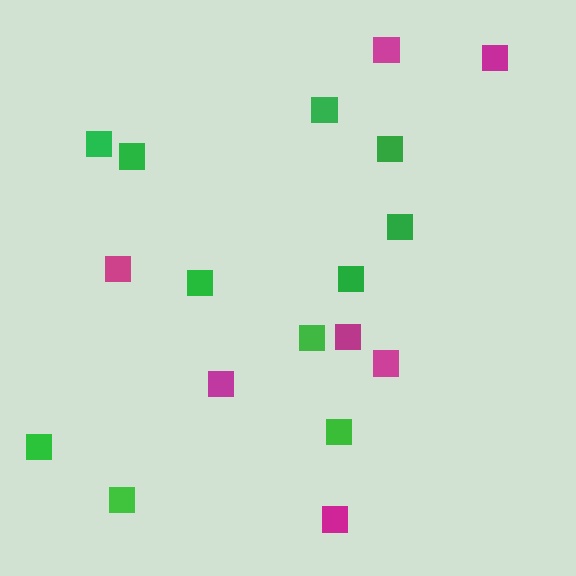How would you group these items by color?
There are 2 groups: one group of green squares (11) and one group of magenta squares (7).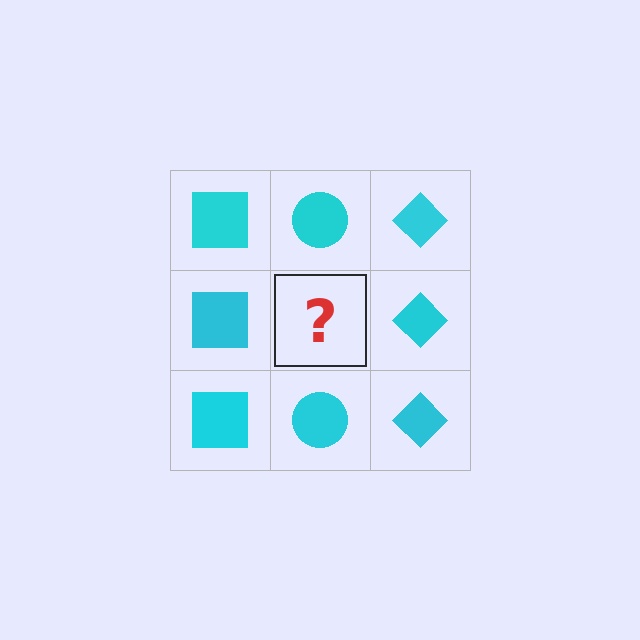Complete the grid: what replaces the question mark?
The question mark should be replaced with a cyan circle.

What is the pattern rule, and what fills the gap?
The rule is that each column has a consistent shape. The gap should be filled with a cyan circle.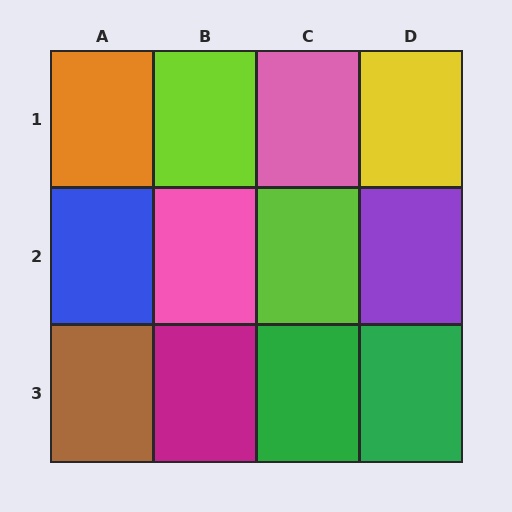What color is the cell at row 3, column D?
Green.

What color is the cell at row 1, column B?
Lime.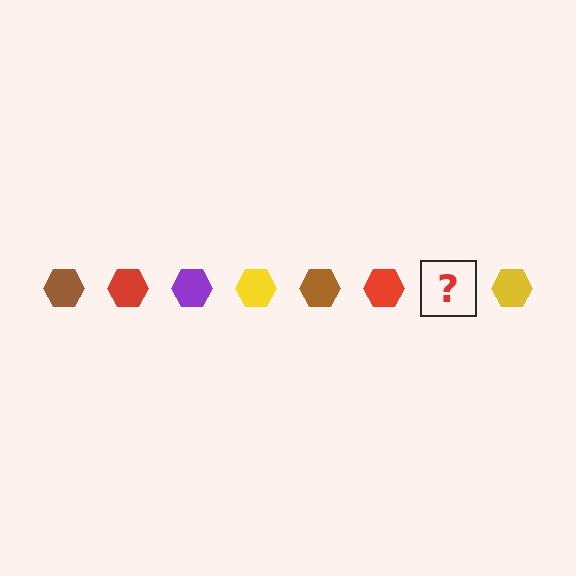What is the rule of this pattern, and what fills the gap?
The rule is that the pattern cycles through brown, red, purple, yellow hexagons. The gap should be filled with a purple hexagon.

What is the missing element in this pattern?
The missing element is a purple hexagon.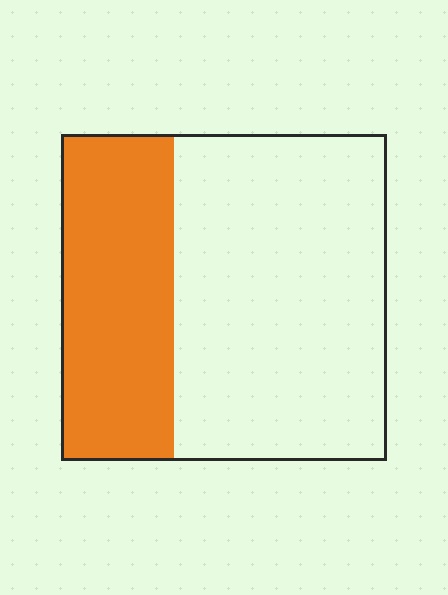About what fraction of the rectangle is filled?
About one third (1/3).